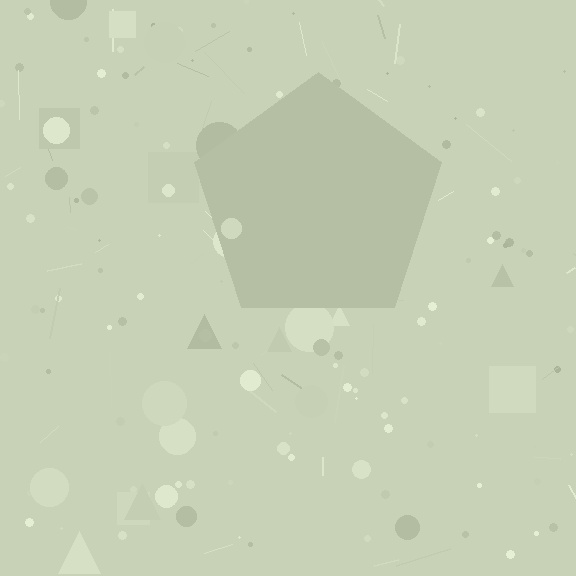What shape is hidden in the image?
A pentagon is hidden in the image.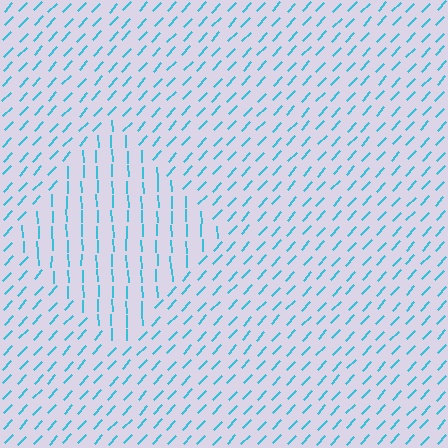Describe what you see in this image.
The image is filled with small cyan line segments. A diamond region in the image has lines oriented differently from the surrounding lines, creating a visible texture boundary.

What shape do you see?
I see a diamond.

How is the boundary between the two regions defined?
The boundary is defined purely by a change in line orientation (approximately 45 degrees difference). All lines are the same color and thickness.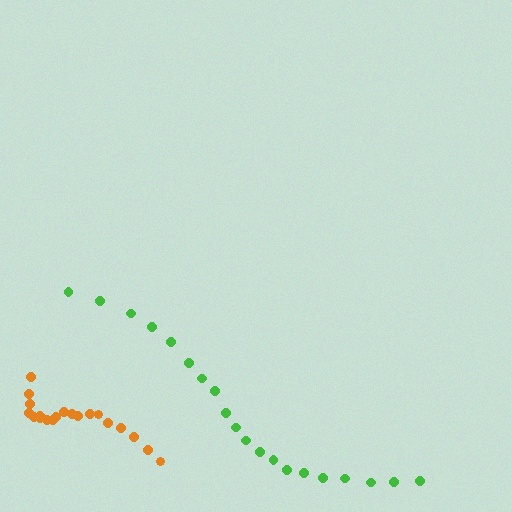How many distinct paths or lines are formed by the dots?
There are 2 distinct paths.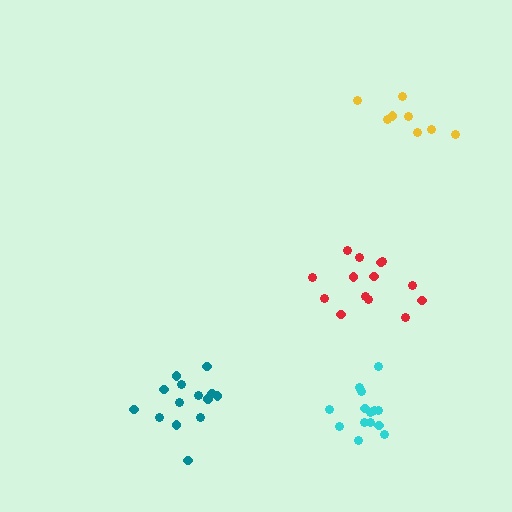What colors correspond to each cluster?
The clusters are colored: teal, cyan, red, yellow.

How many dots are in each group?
Group 1: 14 dots, Group 2: 14 dots, Group 3: 14 dots, Group 4: 8 dots (50 total).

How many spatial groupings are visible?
There are 4 spatial groupings.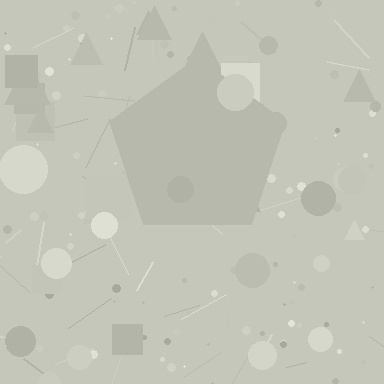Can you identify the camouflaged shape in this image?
The camouflaged shape is a pentagon.